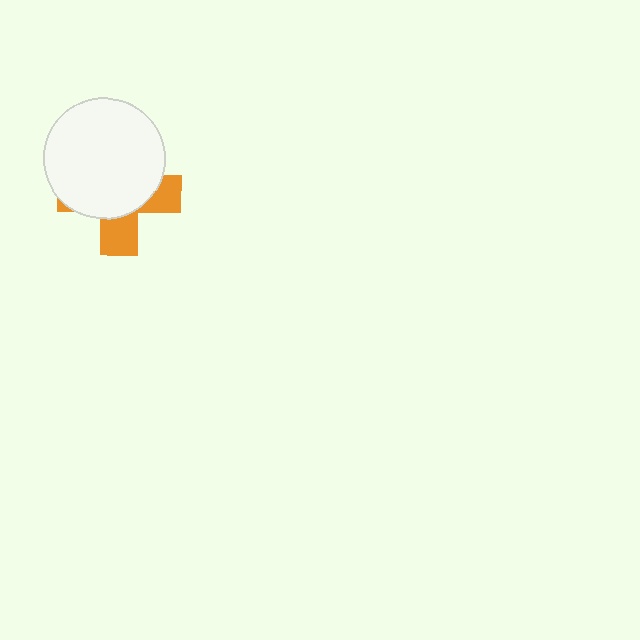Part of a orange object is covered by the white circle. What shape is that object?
It is a cross.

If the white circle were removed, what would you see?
You would see the complete orange cross.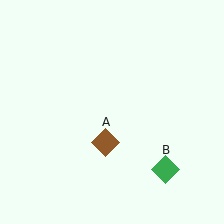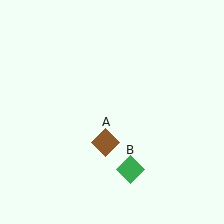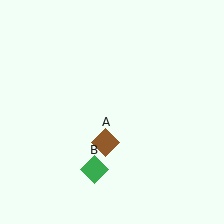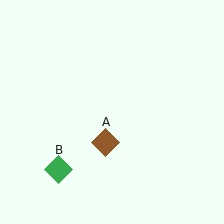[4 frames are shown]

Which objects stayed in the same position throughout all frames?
Brown diamond (object A) remained stationary.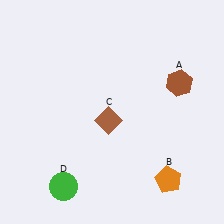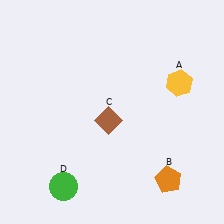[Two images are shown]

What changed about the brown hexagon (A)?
In Image 1, A is brown. In Image 2, it changed to yellow.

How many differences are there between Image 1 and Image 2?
There is 1 difference between the two images.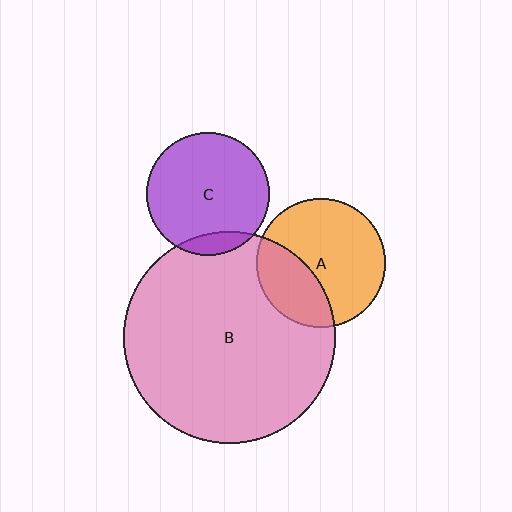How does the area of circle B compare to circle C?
Approximately 2.9 times.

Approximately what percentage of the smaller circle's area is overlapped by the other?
Approximately 30%.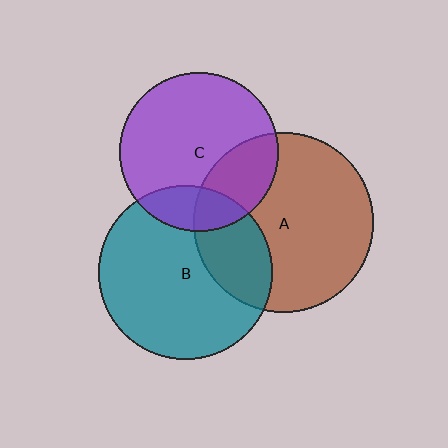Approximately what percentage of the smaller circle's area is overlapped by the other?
Approximately 25%.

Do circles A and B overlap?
Yes.